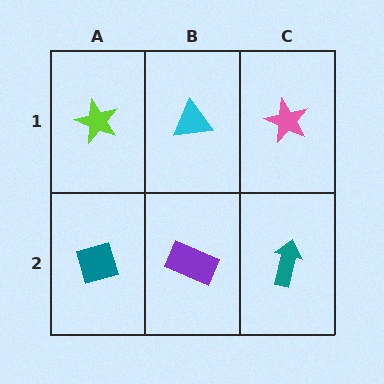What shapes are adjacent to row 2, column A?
A lime star (row 1, column A), a purple rectangle (row 2, column B).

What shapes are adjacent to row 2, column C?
A pink star (row 1, column C), a purple rectangle (row 2, column B).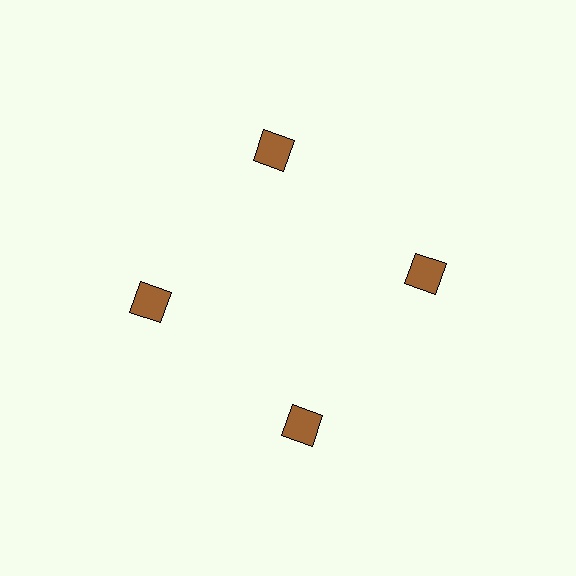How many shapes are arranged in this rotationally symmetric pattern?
There are 4 shapes, arranged in 4 groups of 1.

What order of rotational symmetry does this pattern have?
This pattern has 4-fold rotational symmetry.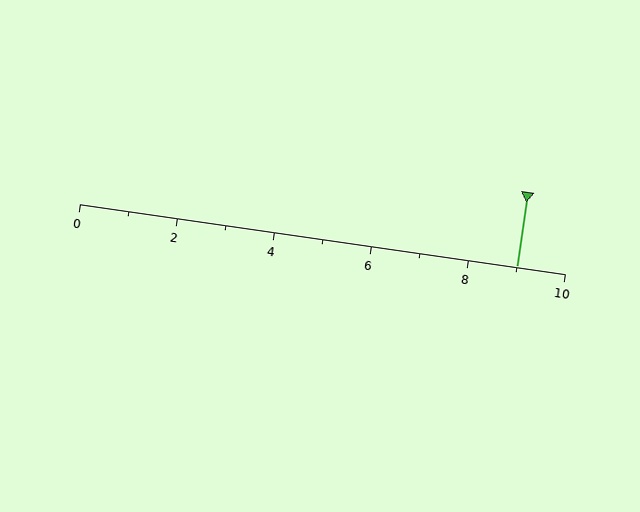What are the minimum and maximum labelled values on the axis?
The axis runs from 0 to 10.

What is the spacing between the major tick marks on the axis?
The major ticks are spaced 2 apart.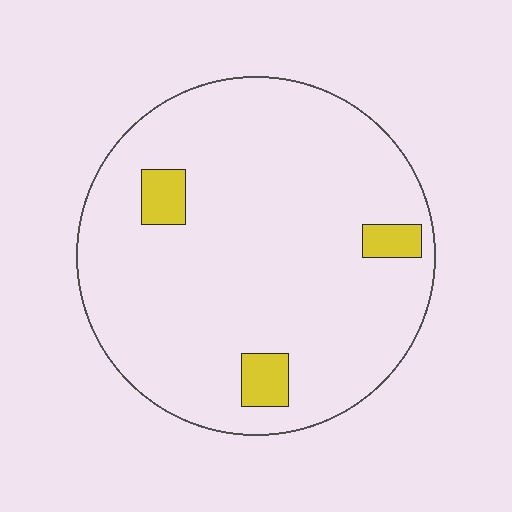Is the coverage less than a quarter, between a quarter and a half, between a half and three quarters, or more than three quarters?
Less than a quarter.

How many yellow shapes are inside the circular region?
3.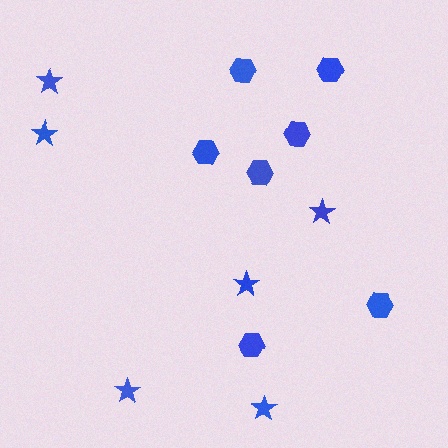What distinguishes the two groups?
There are 2 groups: one group of stars (6) and one group of hexagons (7).